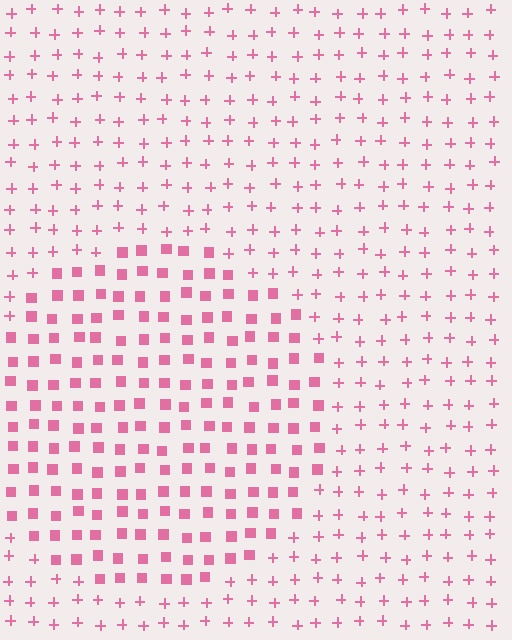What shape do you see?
I see a circle.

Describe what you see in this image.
The image is filled with small pink elements arranged in a uniform grid. A circle-shaped region contains squares, while the surrounding area contains plus signs. The boundary is defined purely by the change in element shape.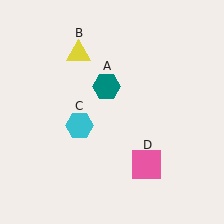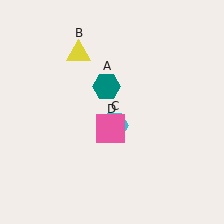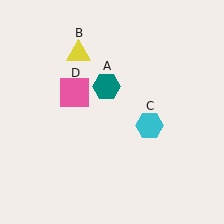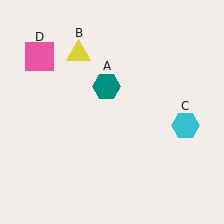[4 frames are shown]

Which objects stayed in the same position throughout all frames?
Teal hexagon (object A) and yellow triangle (object B) remained stationary.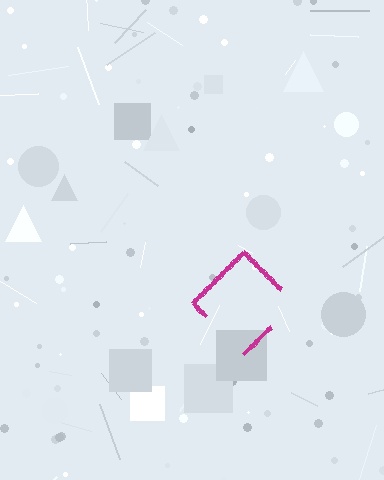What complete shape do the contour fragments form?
The contour fragments form a diamond.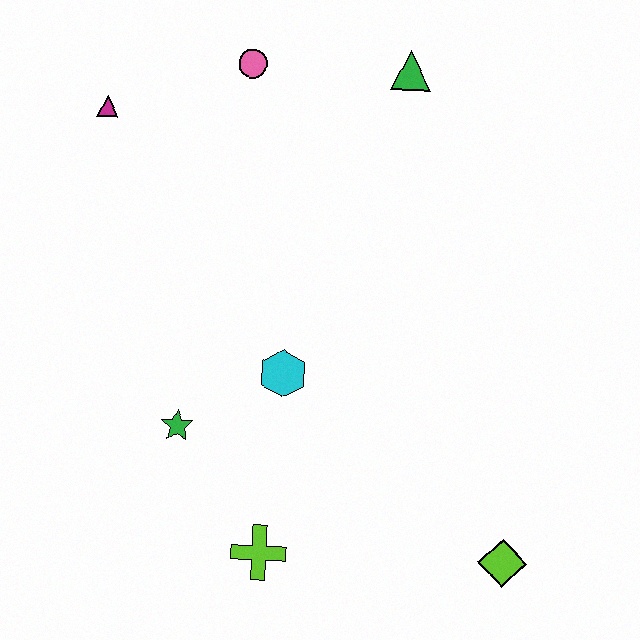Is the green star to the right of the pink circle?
No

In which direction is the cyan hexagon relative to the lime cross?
The cyan hexagon is above the lime cross.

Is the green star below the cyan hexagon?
Yes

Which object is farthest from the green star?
The green triangle is farthest from the green star.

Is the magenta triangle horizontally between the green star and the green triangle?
No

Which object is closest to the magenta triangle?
The pink circle is closest to the magenta triangle.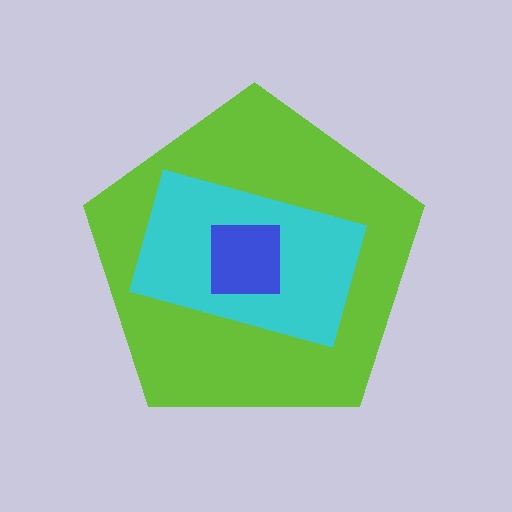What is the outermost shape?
The lime pentagon.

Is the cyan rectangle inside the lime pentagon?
Yes.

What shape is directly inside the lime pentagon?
The cyan rectangle.